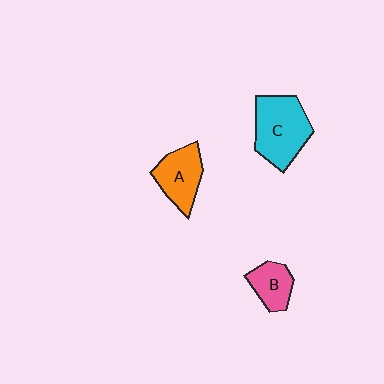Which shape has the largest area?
Shape C (cyan).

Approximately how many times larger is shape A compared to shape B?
Approximately 1.4 times.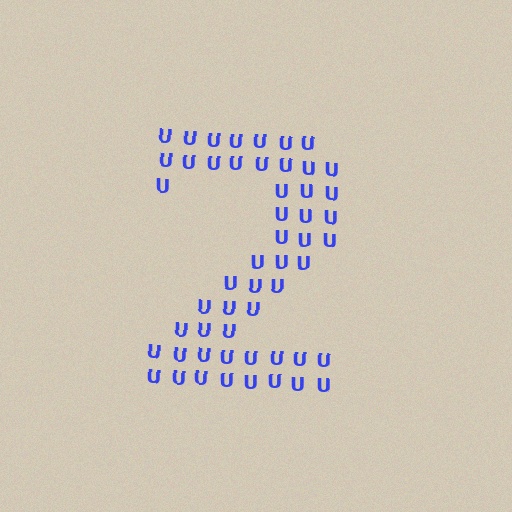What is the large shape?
The large shape is the digit 2.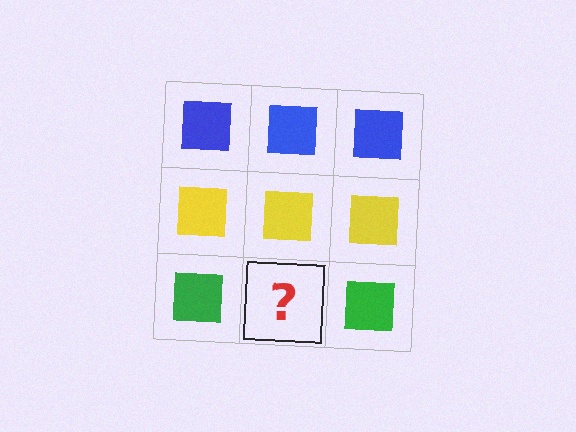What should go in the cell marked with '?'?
The missing cell should contain a green square.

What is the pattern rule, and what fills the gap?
The rule is that each row has a consistent color. The gap should be filled with a green square.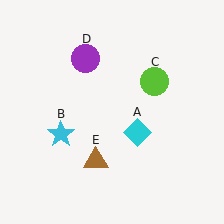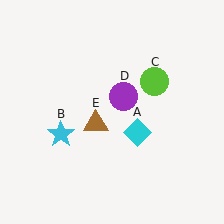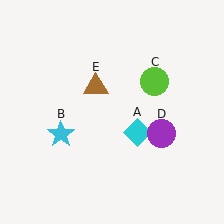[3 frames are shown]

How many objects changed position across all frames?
2 objects changed position: purple circle (object D), brown triangle (object E).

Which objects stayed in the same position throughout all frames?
Cyan diamond (object A) and cyan star (object B) and lime circle (object C) remained stationary.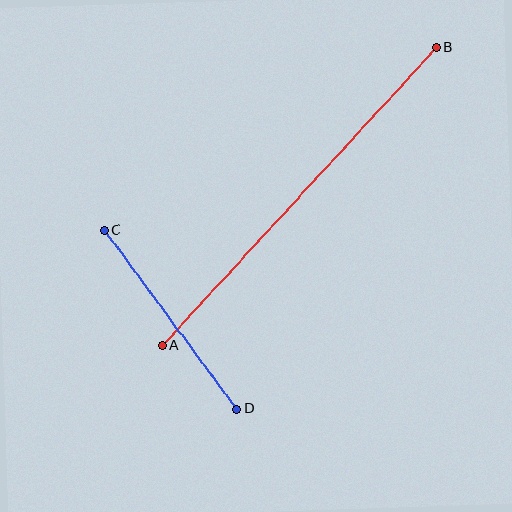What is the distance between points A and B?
The distance is approximately 405 pixels.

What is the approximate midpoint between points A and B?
The midpoint is at approximately (299, 196) pixels.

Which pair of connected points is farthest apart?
Points A and B are farthest apart.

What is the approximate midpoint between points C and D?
The midpoint is at approximately (170, 320) pixels.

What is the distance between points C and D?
The distance is approximately 223 pixels.